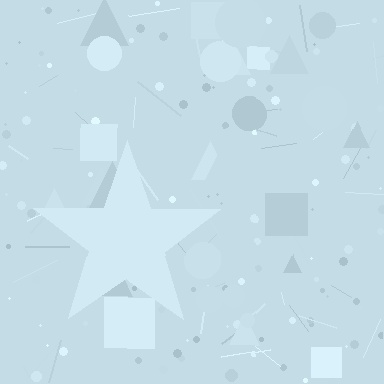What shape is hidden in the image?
A star is hidden in the image.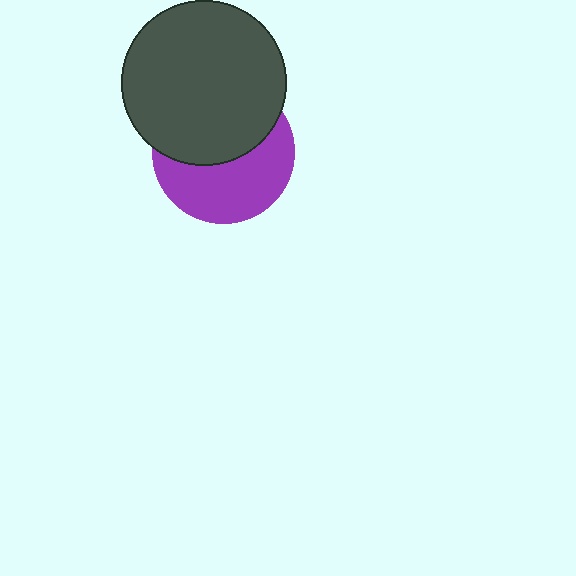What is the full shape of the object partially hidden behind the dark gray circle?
The partially hidden object is a purple circle.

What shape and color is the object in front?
The object in front is a dark gray circle.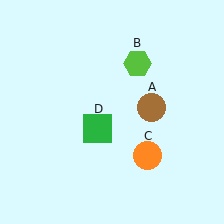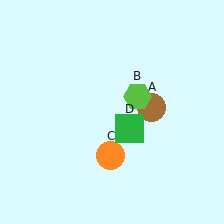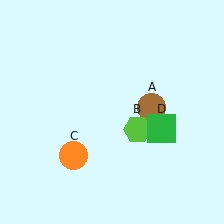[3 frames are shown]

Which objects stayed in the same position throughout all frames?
Brown circle (object A) remained stationary.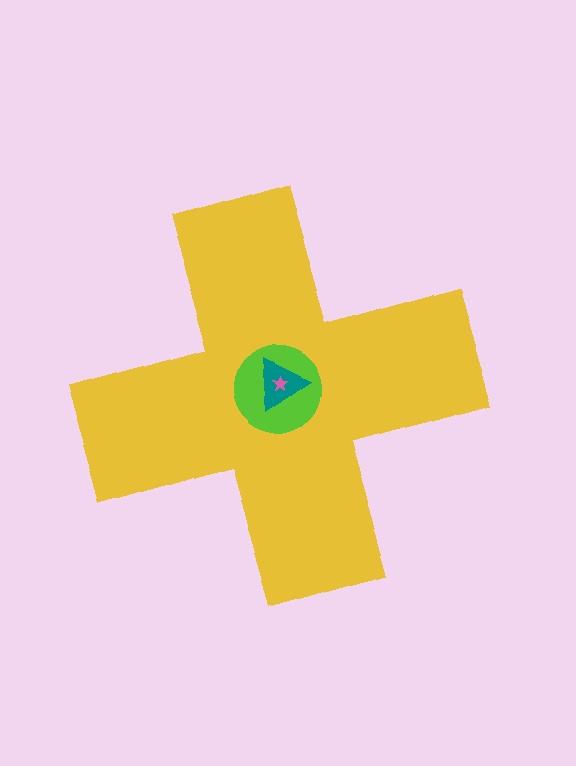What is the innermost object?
The pink star.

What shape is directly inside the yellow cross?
The lime circle.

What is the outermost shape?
The yellow cross.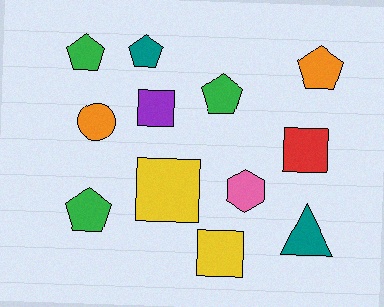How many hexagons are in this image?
There is 1 hexagon.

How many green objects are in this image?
There are 3 green objects.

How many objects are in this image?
There are 12 objects.